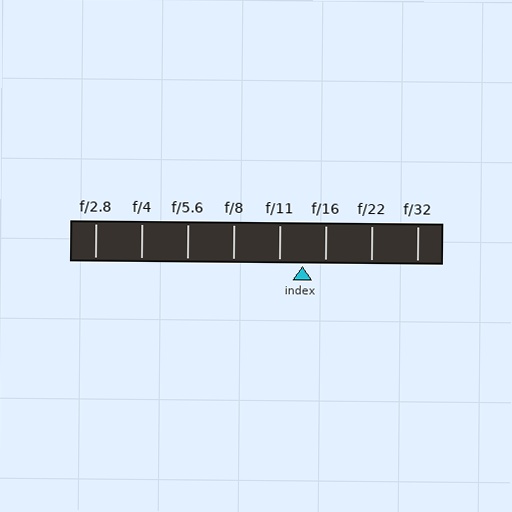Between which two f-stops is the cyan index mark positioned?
The index mark is between f/11 and f/16.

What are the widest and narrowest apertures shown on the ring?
The widest aperture shown is f/2.8 and the narrowest is f/32.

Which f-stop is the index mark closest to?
The index mark is closest to f/16.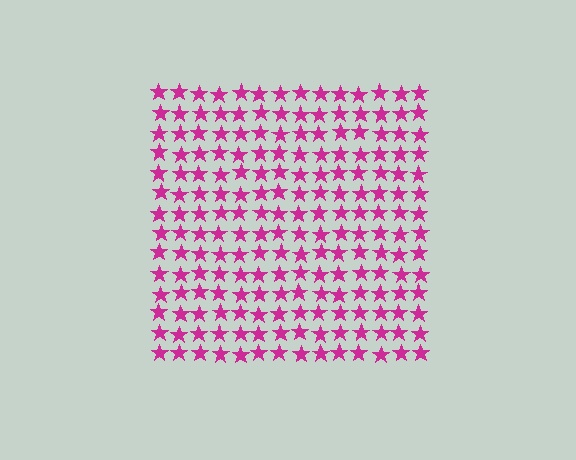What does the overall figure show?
The overall figure shows a square.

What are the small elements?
The small elements are stars.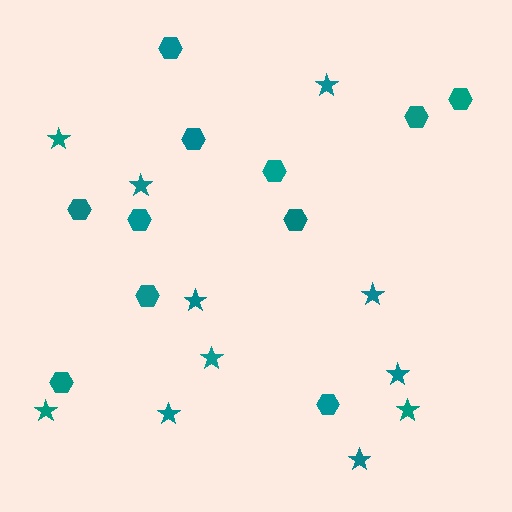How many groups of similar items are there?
There are 2 groups: one group of hexagons (11) and one group of stars (11).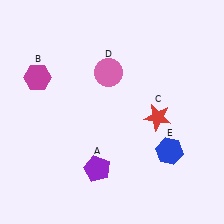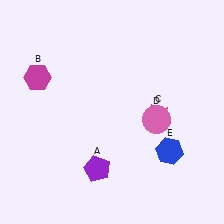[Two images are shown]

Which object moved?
The pink circle (D) moved right.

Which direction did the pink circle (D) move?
The pink circle (D) moved right.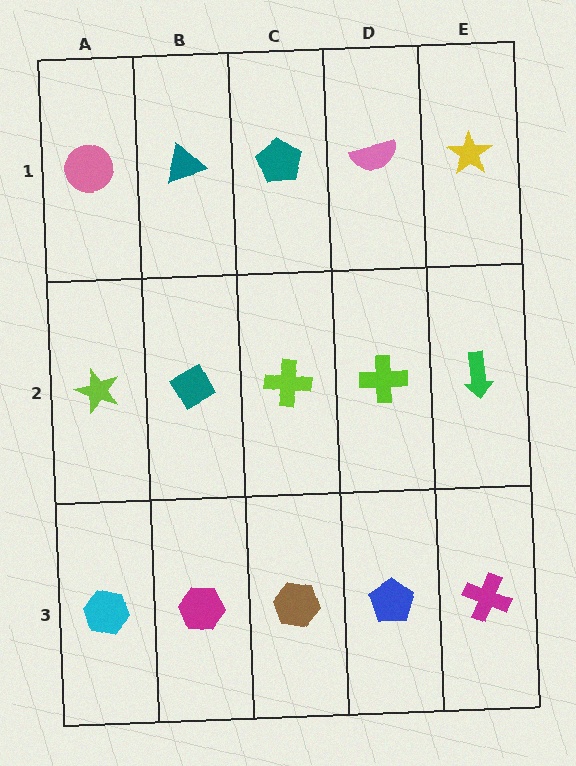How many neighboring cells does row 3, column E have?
2.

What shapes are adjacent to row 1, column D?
A lime cross (row 2, column D), a teal pentagon (row 1, column C), a yellow star (row 1, column E).